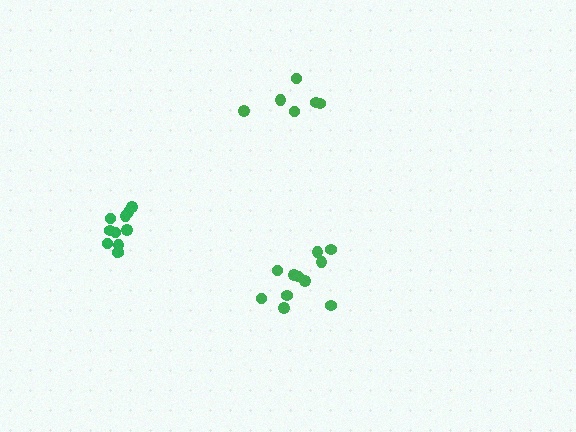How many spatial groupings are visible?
There are 3 spatial groupings.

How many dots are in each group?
Group 1: 6 dots, Group 2: 11 dots, Group 3: 11 dots (28 total).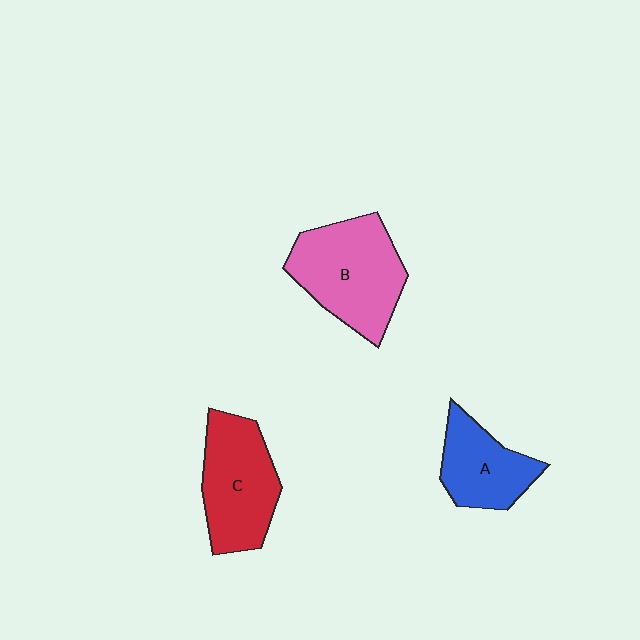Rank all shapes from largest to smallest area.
From largest to smallest: B (pink), C (red), A (blue).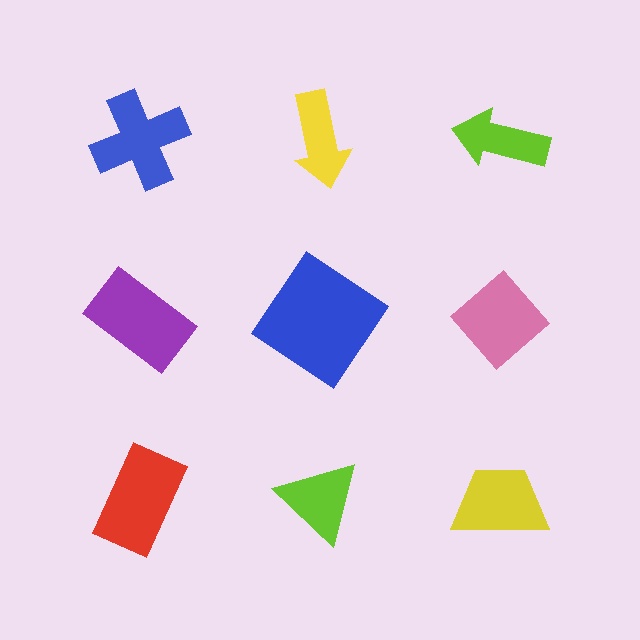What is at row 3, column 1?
A red rectangle.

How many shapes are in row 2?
3 shapes.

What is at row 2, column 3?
A pink diamond.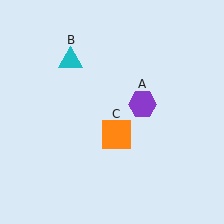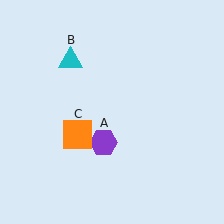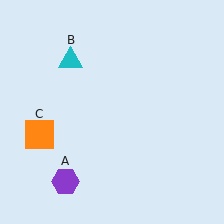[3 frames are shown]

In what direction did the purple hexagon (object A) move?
The purple hexagon (object A) moved down and to the left.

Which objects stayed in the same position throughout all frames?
Cyan triangle (object B) remained stationary.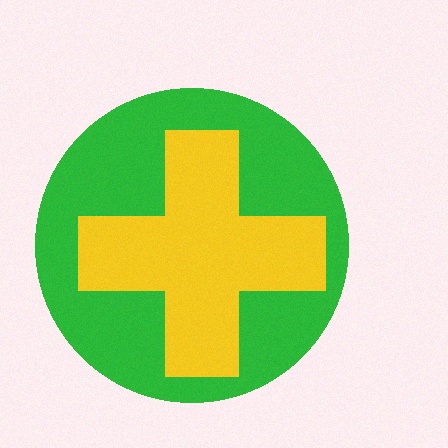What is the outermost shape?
The green circle.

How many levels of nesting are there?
2.